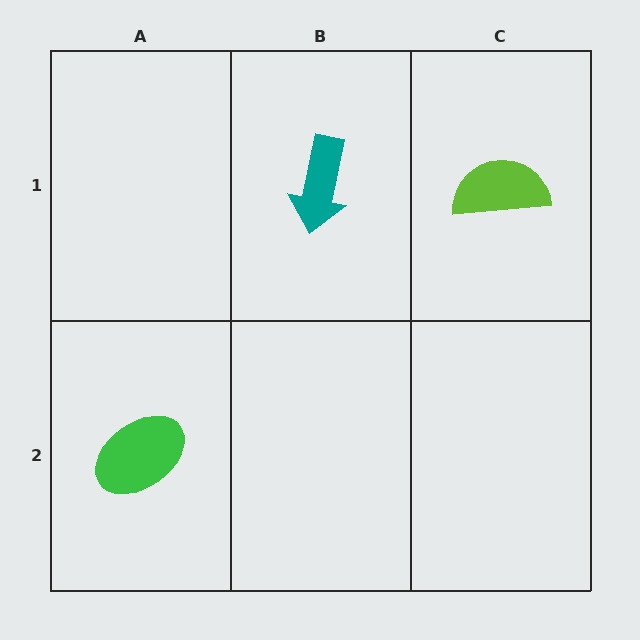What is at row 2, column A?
A green ellipse.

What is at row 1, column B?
A teal arrow.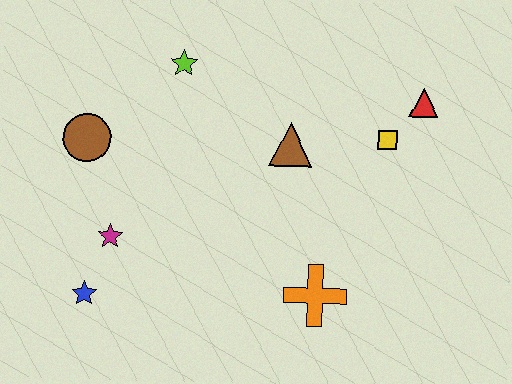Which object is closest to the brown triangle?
The yellow square is closest to the brown triangle.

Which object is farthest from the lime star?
The orange cross is farthest from the lime star.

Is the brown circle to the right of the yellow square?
No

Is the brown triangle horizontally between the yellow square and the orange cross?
No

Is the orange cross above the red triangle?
No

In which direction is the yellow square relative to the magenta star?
The yellow square is to the right of the magenta star.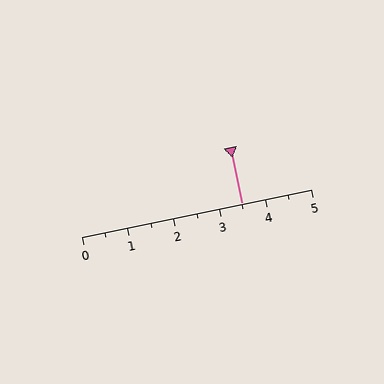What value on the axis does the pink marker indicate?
The marker indicates approximately 3.5.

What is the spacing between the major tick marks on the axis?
The major ticks are spaced 1 apart.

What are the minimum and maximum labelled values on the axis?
The axis runs from 0 to 5.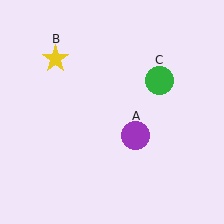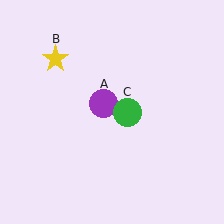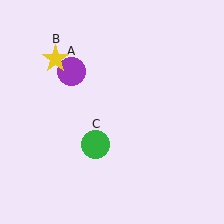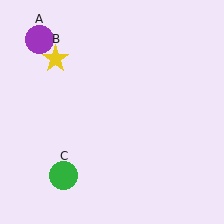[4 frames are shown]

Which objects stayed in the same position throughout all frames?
Yellow star (object B) remained stationary.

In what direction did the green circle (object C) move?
The green circle (object C) moved down and to the left.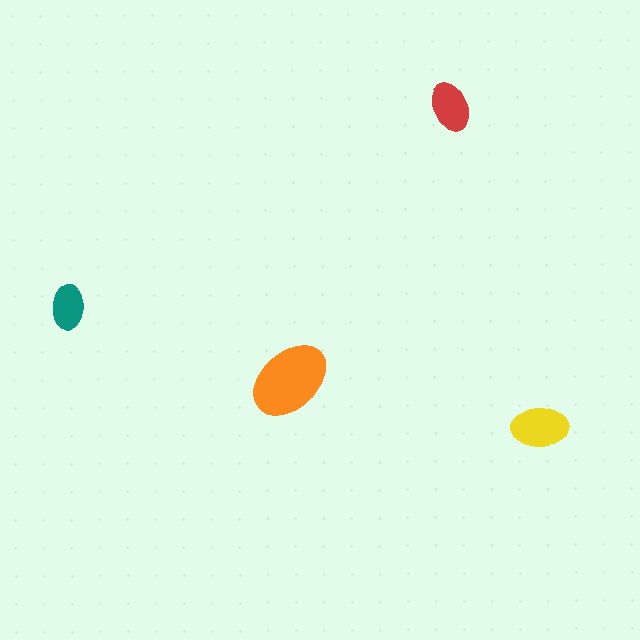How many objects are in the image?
There are 4 objects in the image.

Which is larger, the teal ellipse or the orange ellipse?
The orange one.